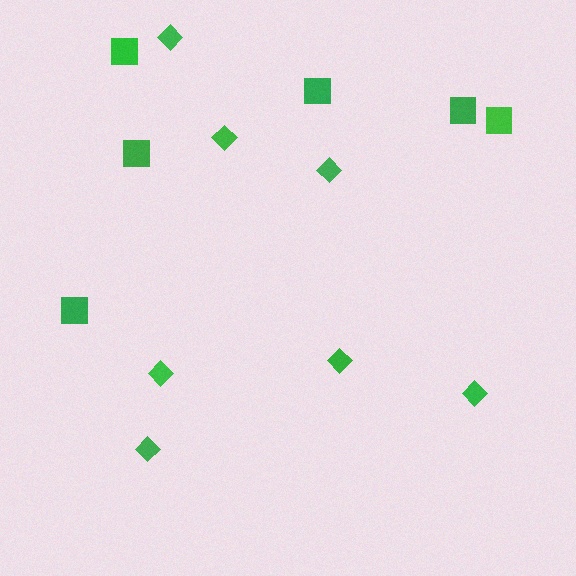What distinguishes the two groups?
There are 2 groups: one group of squares (6) and one group of diamonds (7).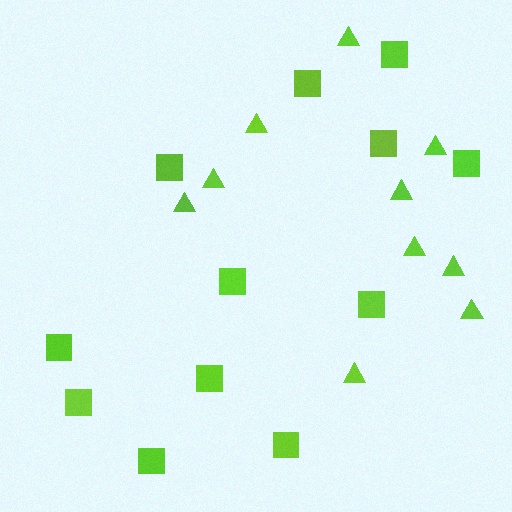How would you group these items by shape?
There are 2 groups: one group of squares (12) and one group of triangles (10).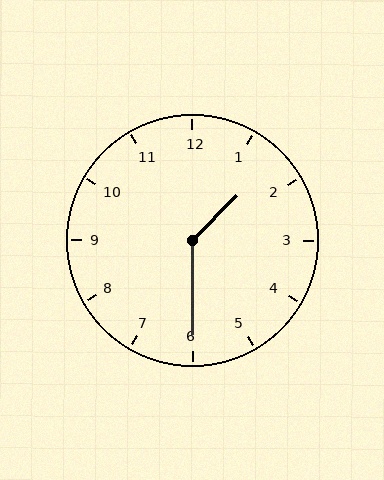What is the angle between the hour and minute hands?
Approximately 135 degrees.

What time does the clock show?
1:30.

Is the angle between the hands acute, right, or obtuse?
It is obtuse.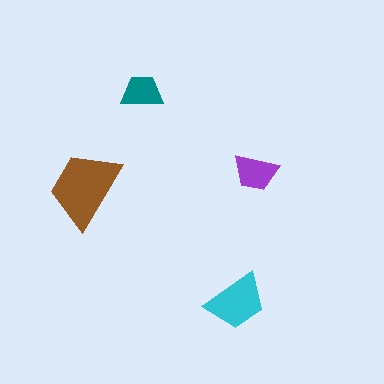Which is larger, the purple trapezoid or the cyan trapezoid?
The cyan one.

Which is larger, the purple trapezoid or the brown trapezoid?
The brown one.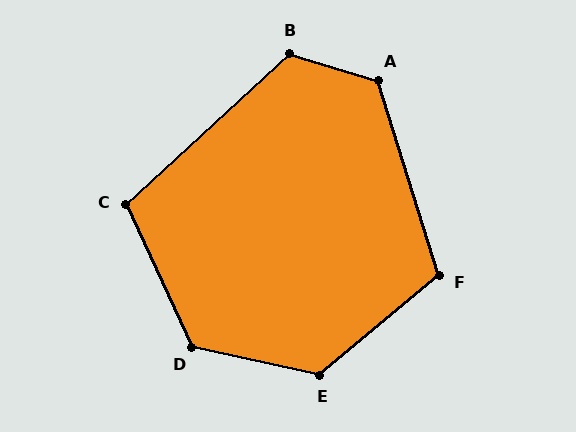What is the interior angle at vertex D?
Approximately 127 degrees (obtuse).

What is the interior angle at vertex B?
Approximately 120 degrees (obtuse).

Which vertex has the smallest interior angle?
C, at approximately 108 degrees.